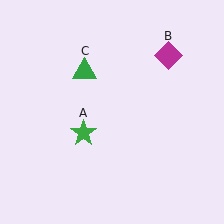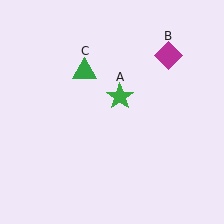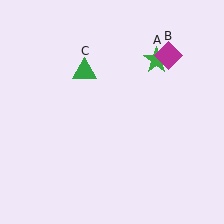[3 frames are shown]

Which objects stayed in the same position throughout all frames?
Magenta diamond (object B) and green triangle (object C) remained stationary.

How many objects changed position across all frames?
1 object changed position: green star (object A).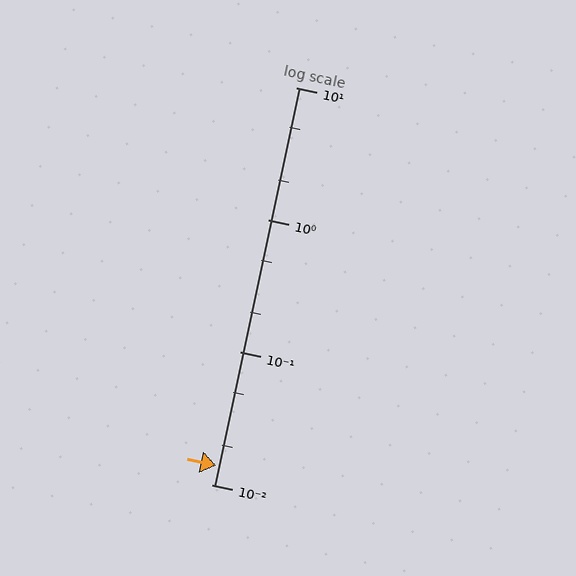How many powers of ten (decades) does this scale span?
The scale spans 3 decades, from 0.01 to 10.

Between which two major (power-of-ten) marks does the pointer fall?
The pointer is between 0.01 and 0.1.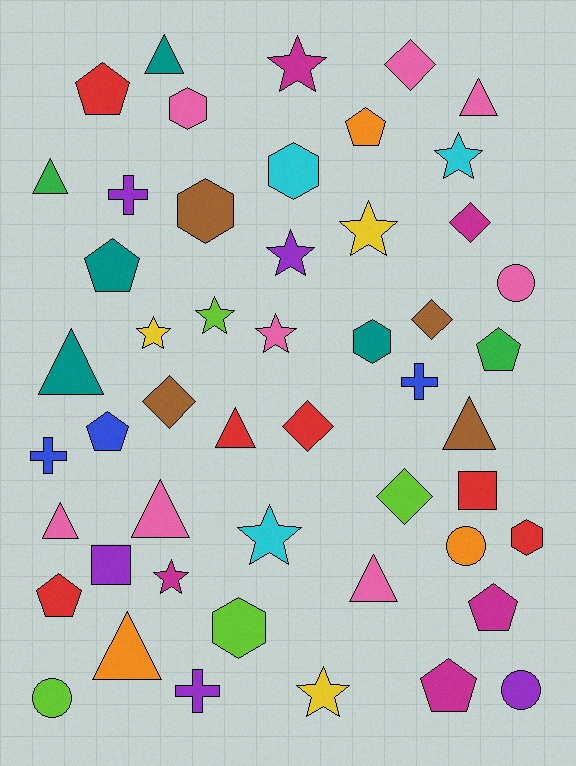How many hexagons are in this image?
There are 6 hexagons.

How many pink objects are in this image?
There are 8 pink objects.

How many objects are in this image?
There are 50 objects.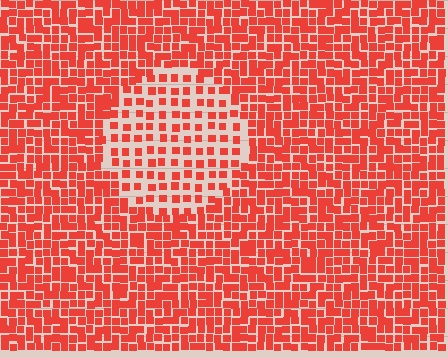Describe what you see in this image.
The image contains small red elements arranged at two different densities. A circle-shaped region is visible where the elements are less densely packed than the surrounding area.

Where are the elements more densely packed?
The elements are more densely packed outside the circle boundary.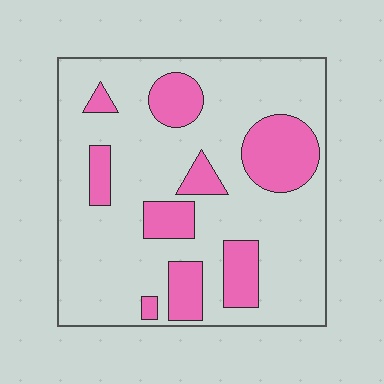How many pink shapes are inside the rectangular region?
9.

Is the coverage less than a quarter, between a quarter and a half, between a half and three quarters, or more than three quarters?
Less than a quarter.